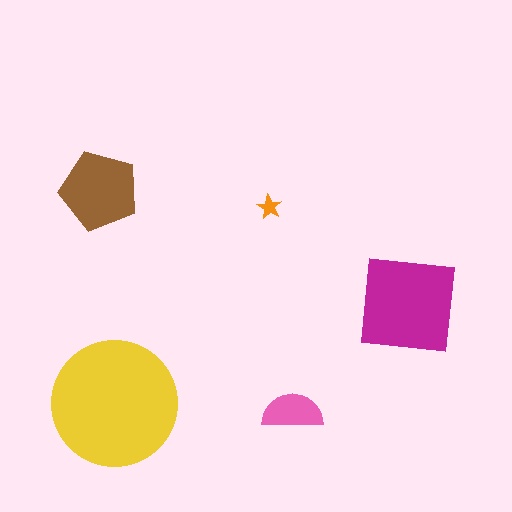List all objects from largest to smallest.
The yellow circle, the magenta square, the brown pentagon, the pink semicircle, the orange star.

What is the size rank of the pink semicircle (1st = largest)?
4th.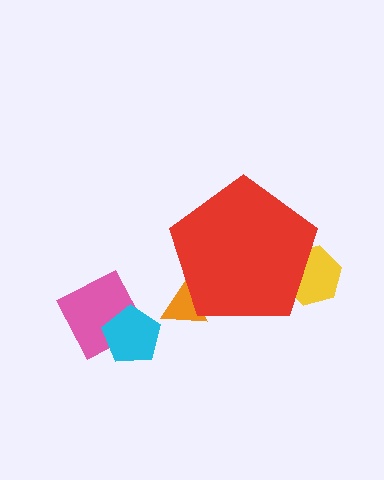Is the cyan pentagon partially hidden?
No, the cyan pentagon is fully visible.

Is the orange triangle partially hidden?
Yes, the orange triangle is partially hidden behind the red pentagon.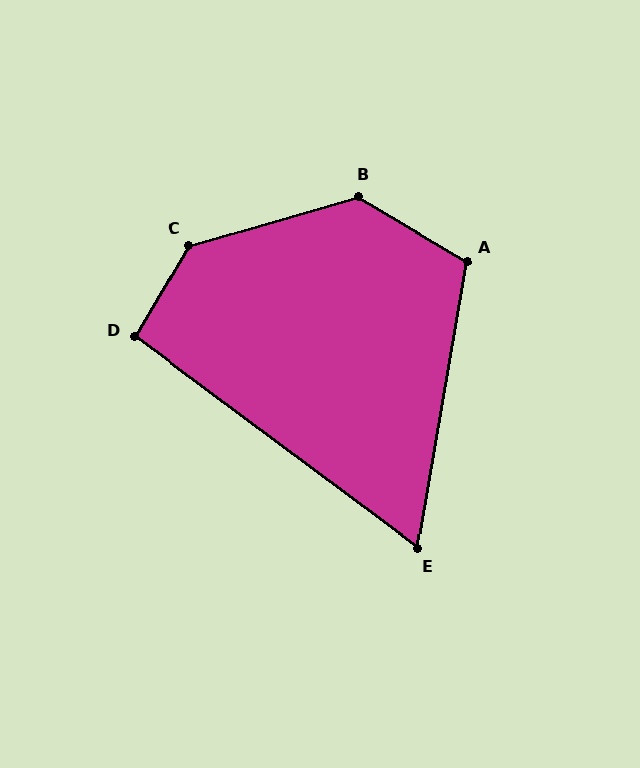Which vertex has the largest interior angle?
C, at approximately 136 degrees.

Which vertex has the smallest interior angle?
E, at approximately 63 degrees.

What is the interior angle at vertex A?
Approximately 111 degrees (obtuse).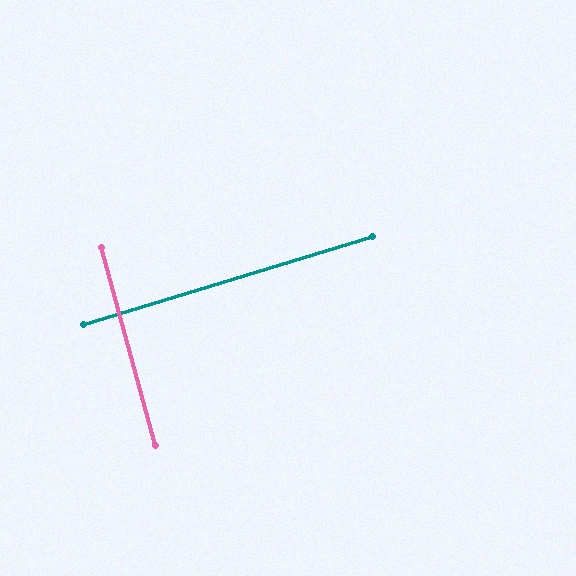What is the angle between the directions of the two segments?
Approximately 88 degrees.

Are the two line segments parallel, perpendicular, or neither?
Perpendicular — they meet at approximately 88°.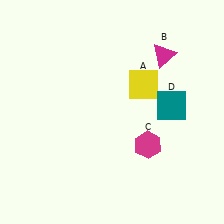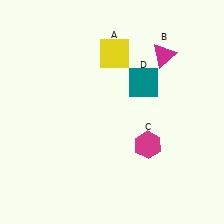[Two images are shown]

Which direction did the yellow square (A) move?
The yellow square (A) moved up.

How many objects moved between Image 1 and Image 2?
2 objects moved between the two images.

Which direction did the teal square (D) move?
The teal square (D) moved left.